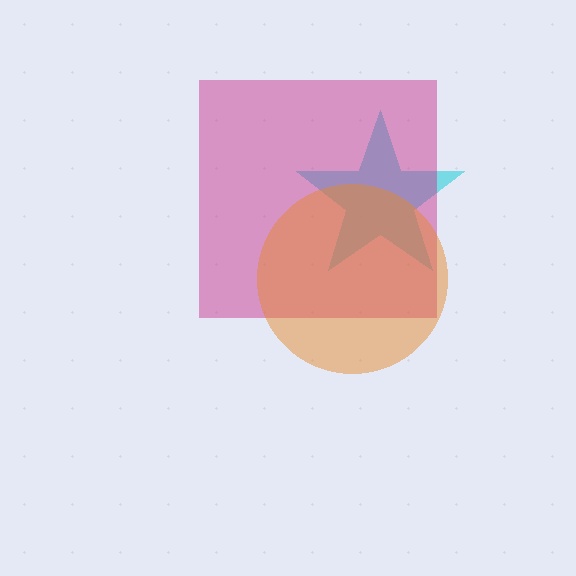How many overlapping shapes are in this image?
There are 3 overlapping shapes in the image.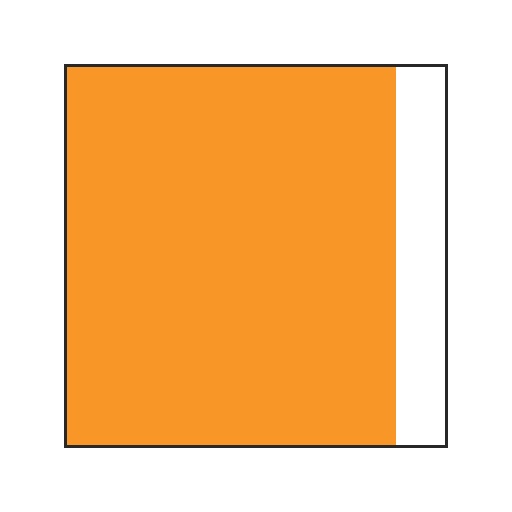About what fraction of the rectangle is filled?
About seven eighths (7/8).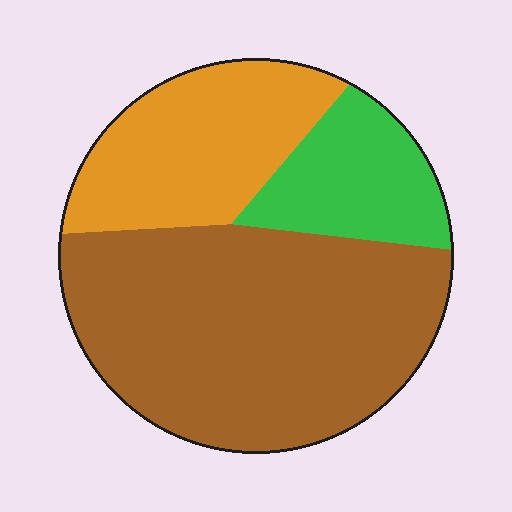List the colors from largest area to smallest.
From largest to smallest: brown, orange, green.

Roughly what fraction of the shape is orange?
Orange takes up about one quarter (1/4) of the shape.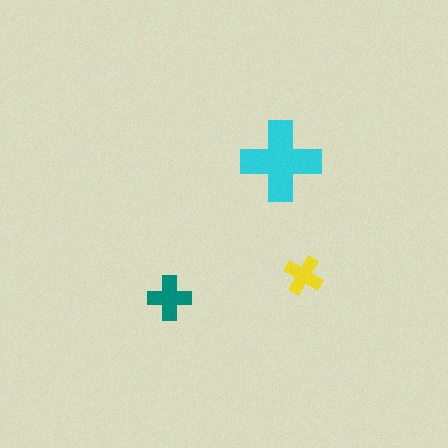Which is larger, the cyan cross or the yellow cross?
The cyan one.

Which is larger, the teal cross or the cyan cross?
The cyan one.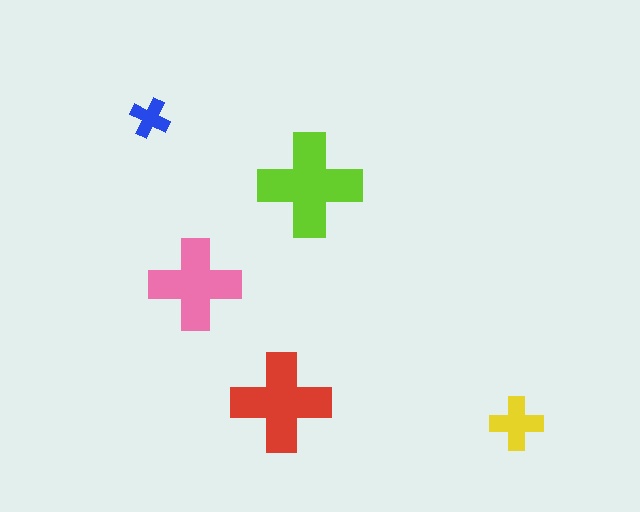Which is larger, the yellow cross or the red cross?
The red one.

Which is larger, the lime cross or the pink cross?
The lime one.